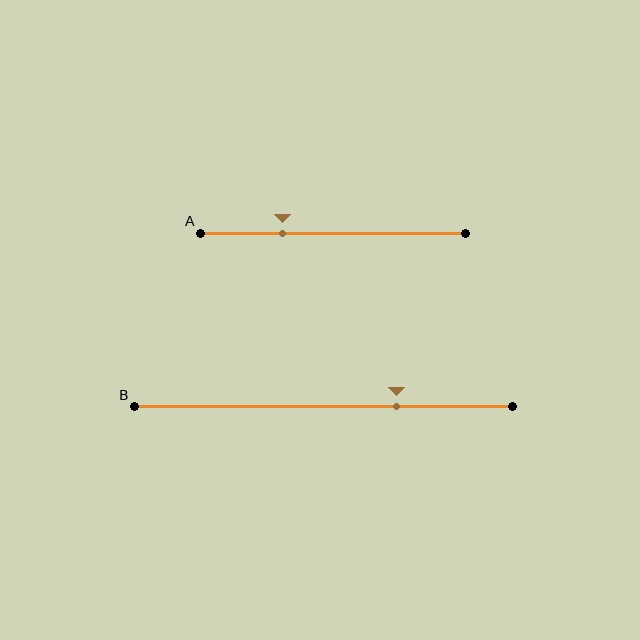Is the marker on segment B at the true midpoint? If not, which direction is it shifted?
No, the marker on segment B is shifted to the right by about 19% of the segment length.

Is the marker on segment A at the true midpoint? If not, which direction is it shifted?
No, the marker on segment A is shifted to the left by about 19% of the segment length.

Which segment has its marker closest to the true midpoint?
Segment A has its marker closest to the true midpoint.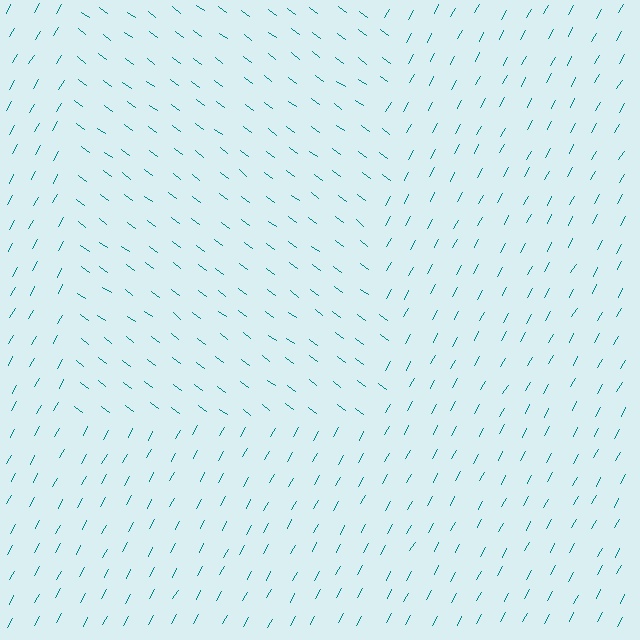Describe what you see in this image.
The image is filled with small teal line segments. A rectangle region in the image has lines oriented differently from the surrounding lines, creating a visible texture boundary.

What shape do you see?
I see a rectangle.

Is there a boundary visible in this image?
Yes, there is a texture boundary formed by a change in line orientation.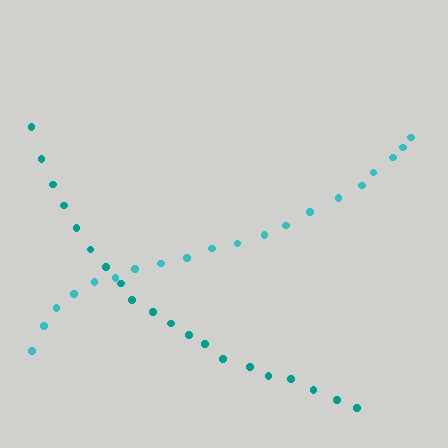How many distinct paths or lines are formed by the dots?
There are 2 distinct paths.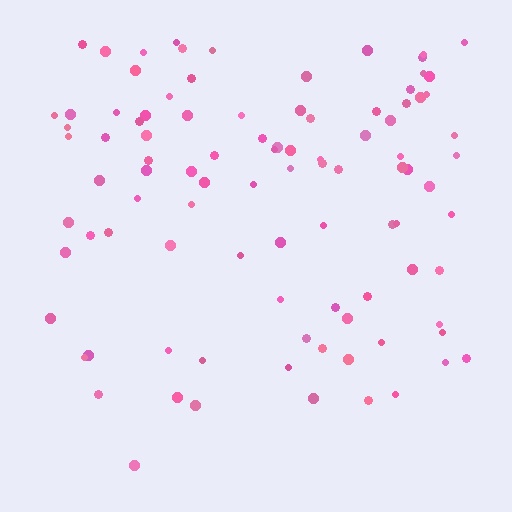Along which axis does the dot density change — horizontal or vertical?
Vertical.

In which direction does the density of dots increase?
From bottom to top, with the top side densest.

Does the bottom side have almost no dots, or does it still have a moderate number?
Still a moderate number, just noticeably fewer than the top.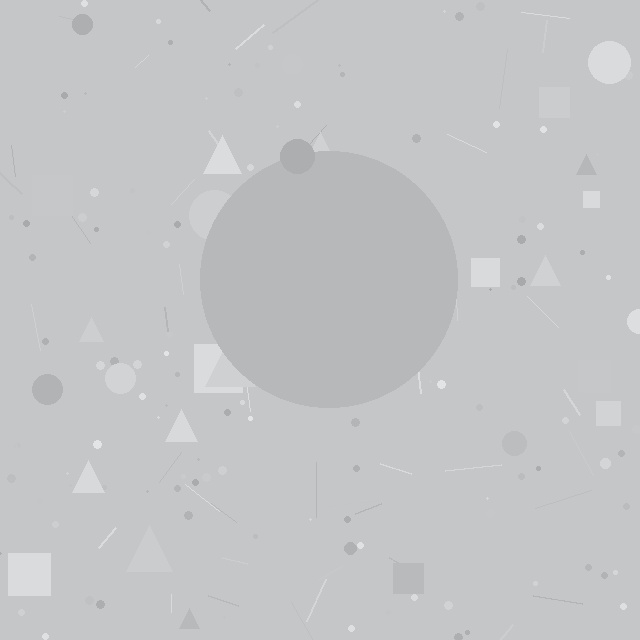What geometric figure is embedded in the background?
A circle is embedded in the background.